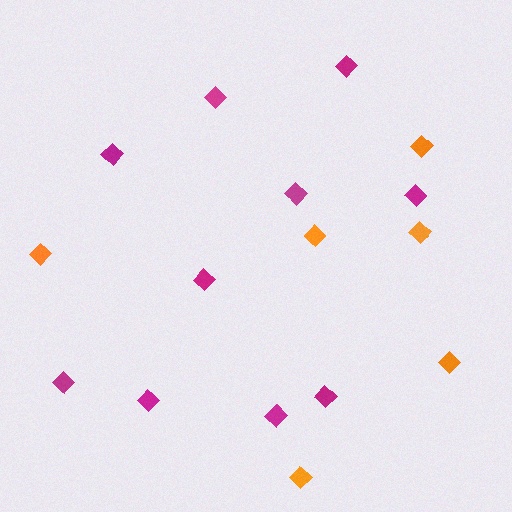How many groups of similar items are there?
There are 2 groups: one group of magenta diamonds (10) and one group of orange diamonds (6).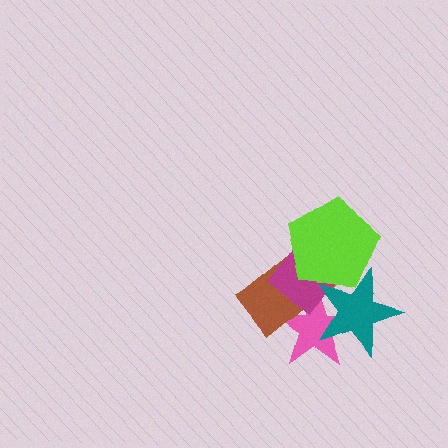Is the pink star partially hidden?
Yes, it is partially covered by another shape.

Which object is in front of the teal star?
The lime pentagon is in front of the teal star.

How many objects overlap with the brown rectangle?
4 objects overlap with the brown rectangle.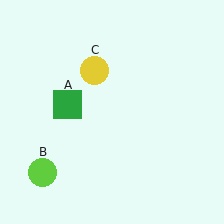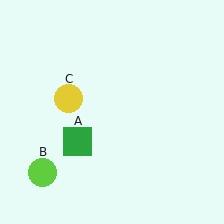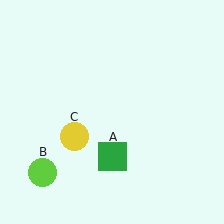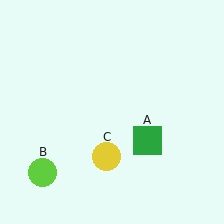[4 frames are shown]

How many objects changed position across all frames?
2 objects changed position: green square (object A), yellow circle (object C).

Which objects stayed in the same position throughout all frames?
Lime circle (object B) remained stationary.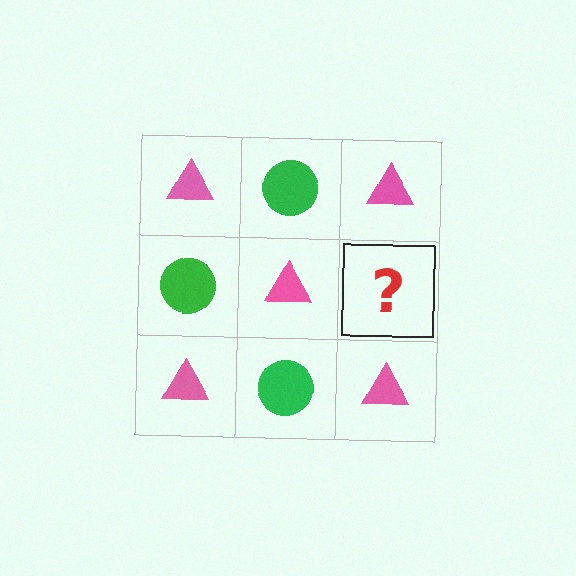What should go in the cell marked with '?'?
The missing cell should contain a green circle.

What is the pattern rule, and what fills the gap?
The rule is that it alternates pink triangle and green circle in a checkerboard pattern. The gap should be filled with a green circle.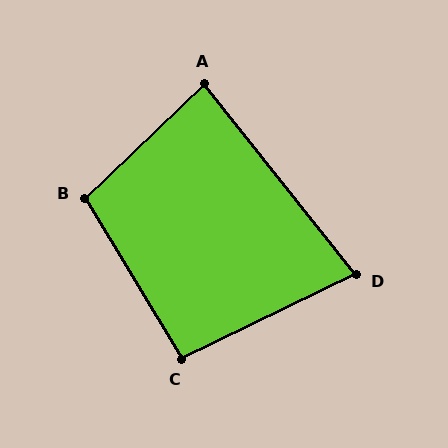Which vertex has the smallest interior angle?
D, at approximately 77 degrees.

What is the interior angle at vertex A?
Approximately 85 degrees (acute).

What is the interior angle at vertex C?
Approximately 95 degrees (obtuse).